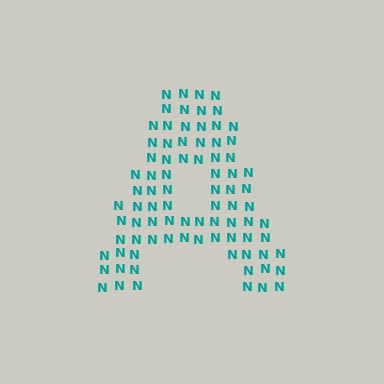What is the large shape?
The large shape is the letter A.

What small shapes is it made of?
It is made of small letter N's.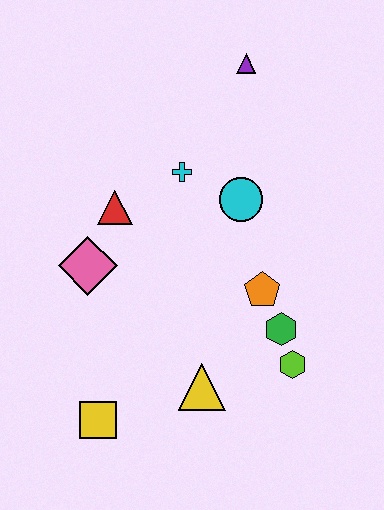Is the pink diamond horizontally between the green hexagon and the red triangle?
No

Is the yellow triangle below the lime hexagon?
Yes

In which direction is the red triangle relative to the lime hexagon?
The red triangle is to the left of the lime hexagon.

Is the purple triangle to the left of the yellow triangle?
No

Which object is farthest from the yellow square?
The purple triangle is farthest from the yellow square.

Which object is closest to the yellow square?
The yellow triangle is closest to the yellow square.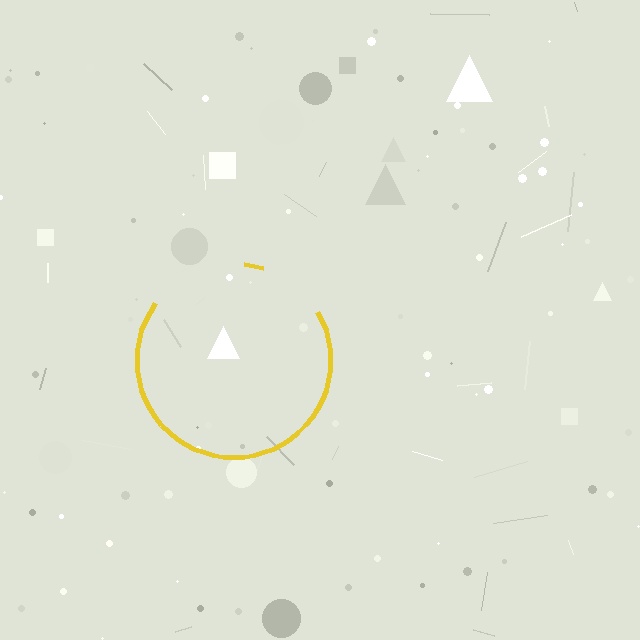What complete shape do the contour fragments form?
The contour fragments form a circle.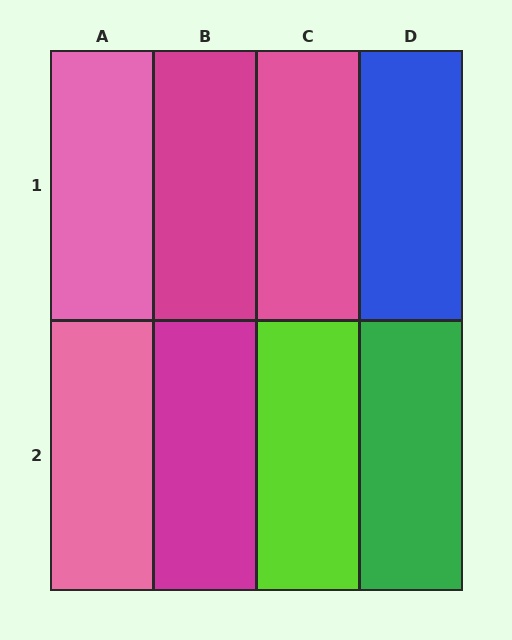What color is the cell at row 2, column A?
Pink.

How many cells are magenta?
2 cells are magenta.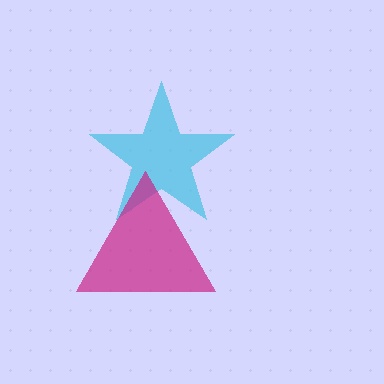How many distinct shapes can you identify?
There are 2 distinct shapes: a cyan star, a magenta triangle.